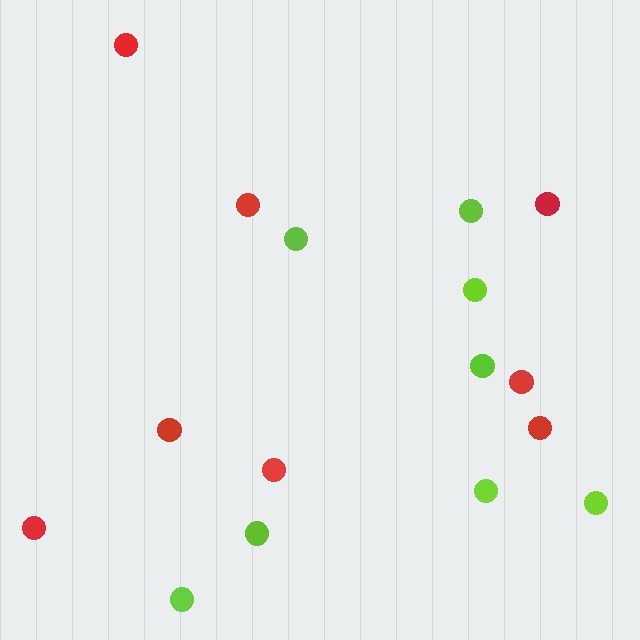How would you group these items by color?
There are 2 groups: one group of lime circles (8) and one group of red circles (8).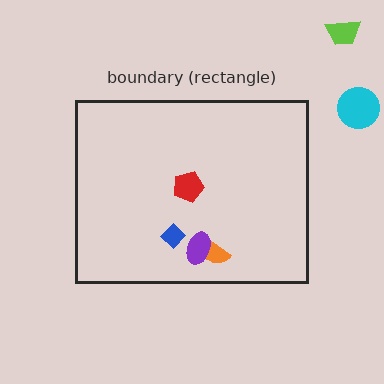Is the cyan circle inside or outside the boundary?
Outside.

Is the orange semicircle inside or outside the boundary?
Inside.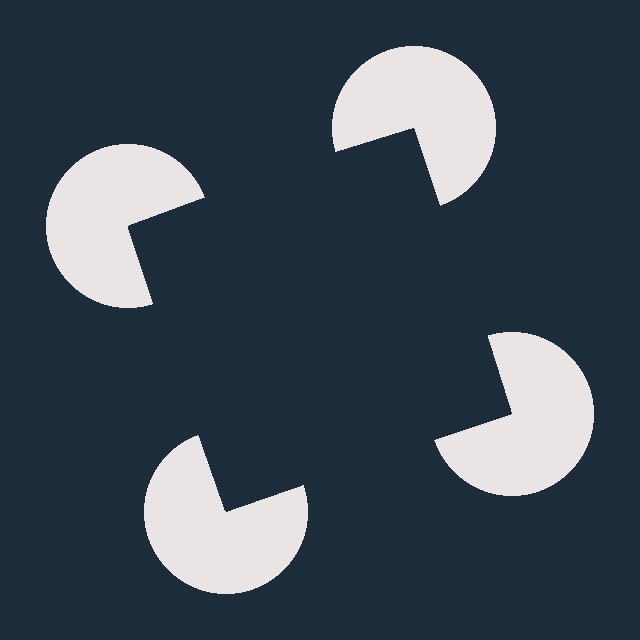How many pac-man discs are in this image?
There are 4 — one at each vertex of the illusory square.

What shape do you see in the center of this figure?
An illusory square — its edges are inferred from the aligned wedge cuts in the pac-man discs, not physically drawn.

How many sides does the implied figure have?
4 sides.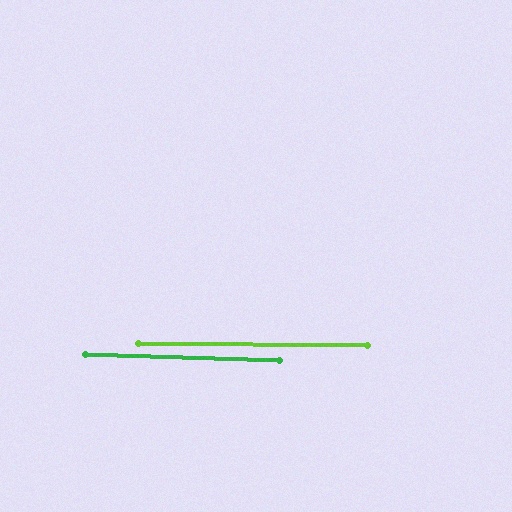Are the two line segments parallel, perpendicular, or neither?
Parallel — their directions differ by only 1.2°.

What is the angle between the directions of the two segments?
Approximately 1 degree.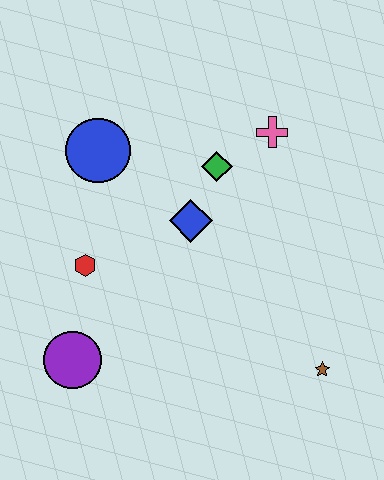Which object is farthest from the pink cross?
The purple circle is farthest from the pink cross.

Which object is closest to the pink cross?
The green diamond is closest to the pink cross.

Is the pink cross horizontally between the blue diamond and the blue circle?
No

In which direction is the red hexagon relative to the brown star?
The red hexagon is to the left of the brown star.